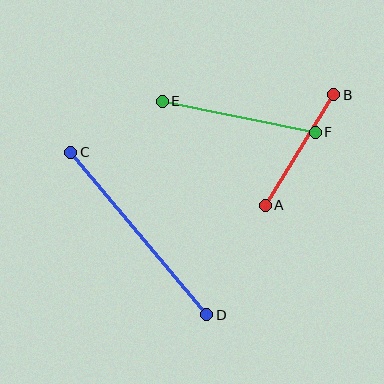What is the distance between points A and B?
The distance is approximately 130 pixels.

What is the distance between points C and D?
The distance is approximately 212 pixels.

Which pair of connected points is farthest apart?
Points C and D are farthest apart.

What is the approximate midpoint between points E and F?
The midpoint is at approximately (239, 117) pixels.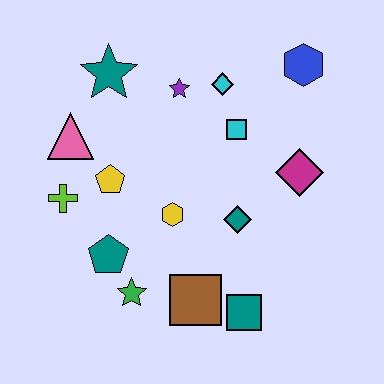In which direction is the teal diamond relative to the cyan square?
The teal diamond is below the cyan square.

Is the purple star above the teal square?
Yes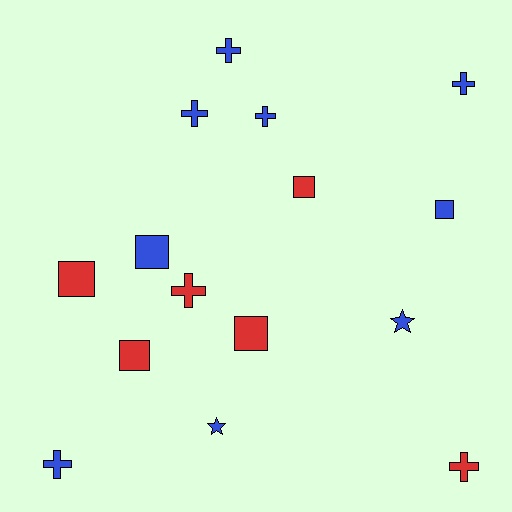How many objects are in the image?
There are 15 objects.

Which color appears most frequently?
Blue, with 9 objects.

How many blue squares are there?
There are 2 blue squares.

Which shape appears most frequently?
Cross, with 7 objects.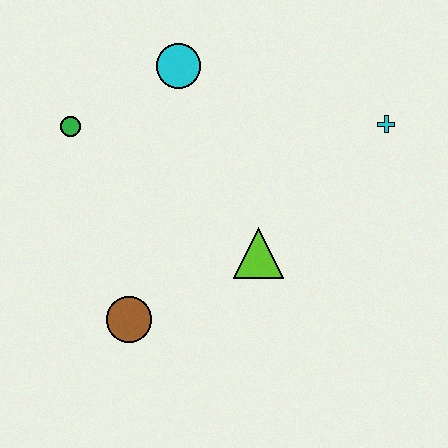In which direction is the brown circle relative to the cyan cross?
The brown circle is to the left of the cyan cross.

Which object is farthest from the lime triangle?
The green circle is farthest from the lime triangle.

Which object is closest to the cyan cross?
The lime triangle is closest to the cyan cross.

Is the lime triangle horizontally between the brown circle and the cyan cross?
Yes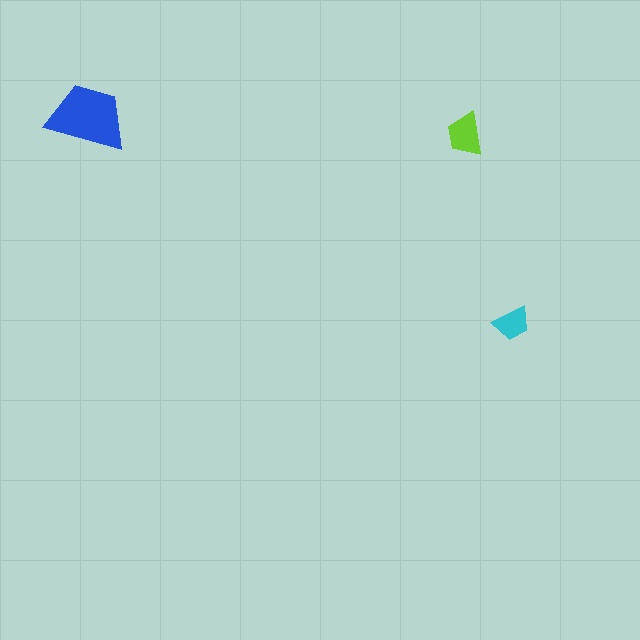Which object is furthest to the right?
The cyan trapezoid is rightmost.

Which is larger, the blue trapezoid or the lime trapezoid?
The blue one.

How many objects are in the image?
There are 3 objects in the image.